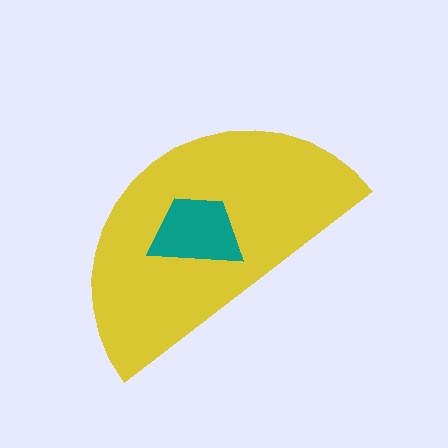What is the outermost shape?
The yellow semicircle.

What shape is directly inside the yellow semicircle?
The teal trapezoid.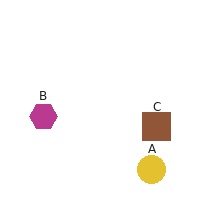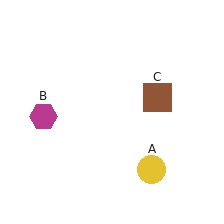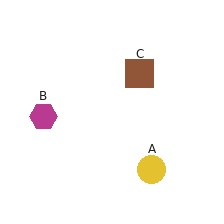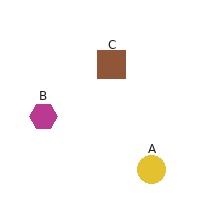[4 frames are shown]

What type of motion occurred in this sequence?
The brown square (object C) rotated counterclockwise around the center of the scene.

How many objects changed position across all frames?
1 object changed position: brown square (object C).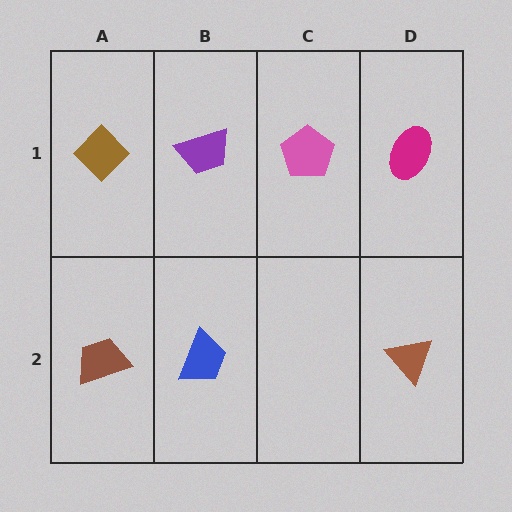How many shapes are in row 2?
3 shapes.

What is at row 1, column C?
A pink pentagon.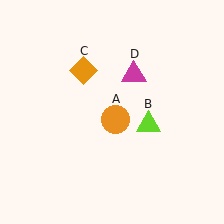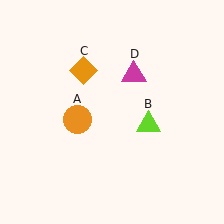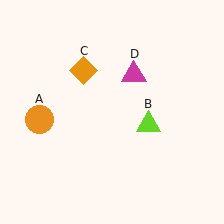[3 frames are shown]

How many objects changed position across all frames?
1 object changed position: orange circle (object A).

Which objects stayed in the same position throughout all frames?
Lime triangle (object B) and orange diamond (object C) and magenta triangle (object D) remained stationary.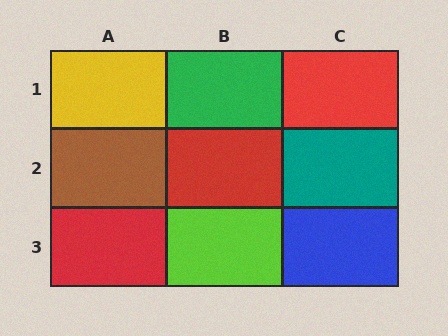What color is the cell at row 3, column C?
Blue.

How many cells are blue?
1 cell is blue.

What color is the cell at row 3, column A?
Red.